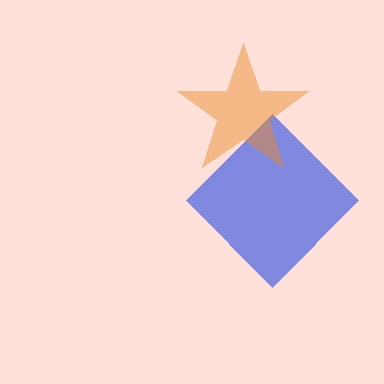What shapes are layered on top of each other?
The layered shapes are: a blue diamond, an orange star.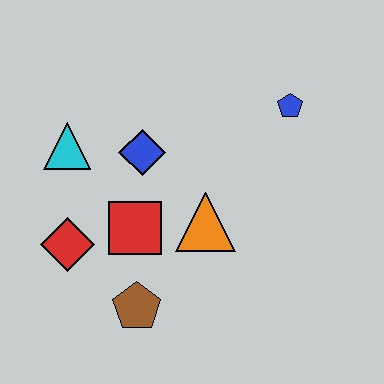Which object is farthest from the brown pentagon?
The blue pentagon is farthest from the brown pentagon.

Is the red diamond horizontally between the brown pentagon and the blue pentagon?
No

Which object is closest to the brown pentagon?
The red square is closest to the brown pentagon.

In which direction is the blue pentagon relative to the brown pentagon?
The blue pentagon is above the brown pentagon.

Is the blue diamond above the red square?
Yes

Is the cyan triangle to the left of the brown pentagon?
Yes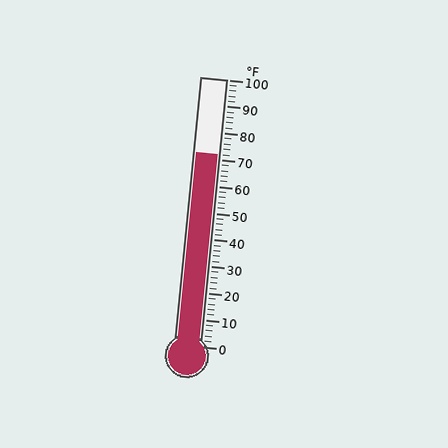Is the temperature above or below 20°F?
The temperature is above 20°F.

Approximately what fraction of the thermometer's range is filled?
The thermometer is filled to approximately 70% of its range.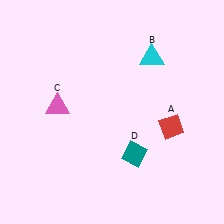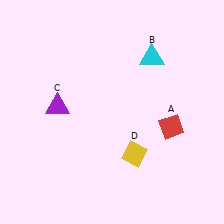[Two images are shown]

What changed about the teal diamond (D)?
In Image 1, D is teal. In Image 2, it changed to yellow.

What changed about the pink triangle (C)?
In Image 1, C is pink. In Image 2, it changed to purple.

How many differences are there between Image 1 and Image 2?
There are 2 differences between the two images.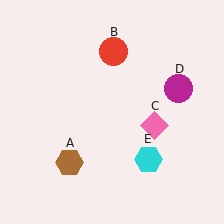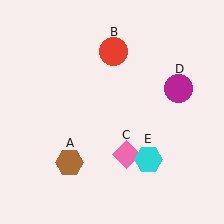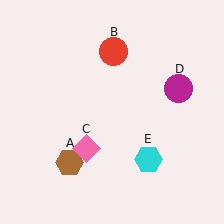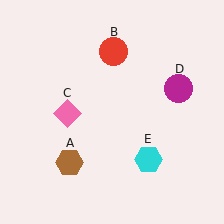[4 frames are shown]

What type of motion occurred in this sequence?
The pink diamond (object C) rotated clockwise around the center of the scene.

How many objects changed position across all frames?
1 object changed position: pink diamond (object C).